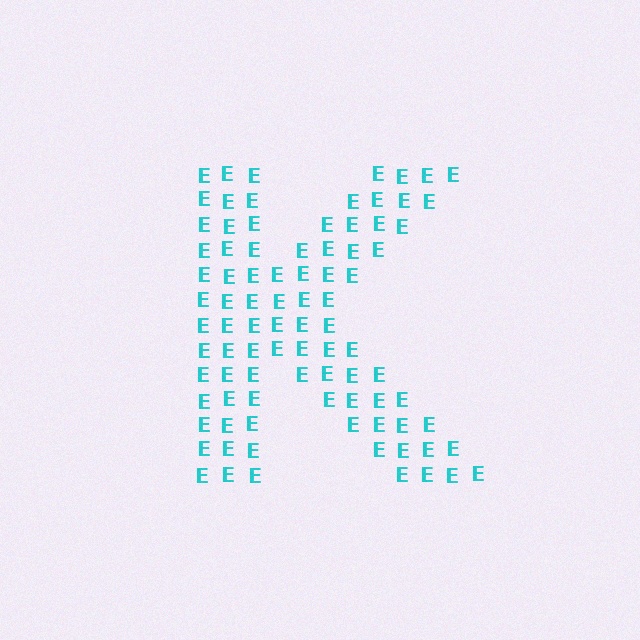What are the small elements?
The small elements are letter E's.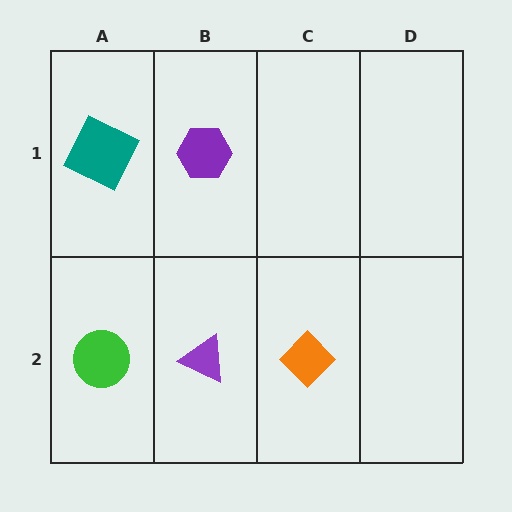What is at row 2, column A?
A green circle.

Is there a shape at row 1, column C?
No, that cell is empty.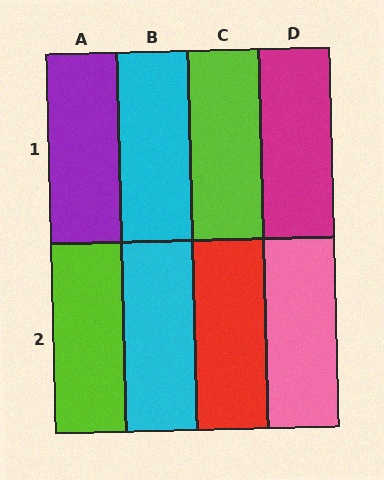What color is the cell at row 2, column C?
Red.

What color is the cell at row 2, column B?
Cyan.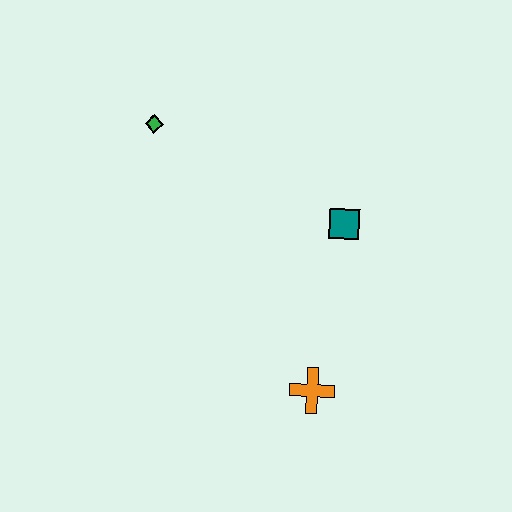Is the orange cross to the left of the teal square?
Yes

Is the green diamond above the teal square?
Yes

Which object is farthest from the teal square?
The green diamond is farthest from the teal square.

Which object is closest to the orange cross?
The teal square is closest to the orange cross.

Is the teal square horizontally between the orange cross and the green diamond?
No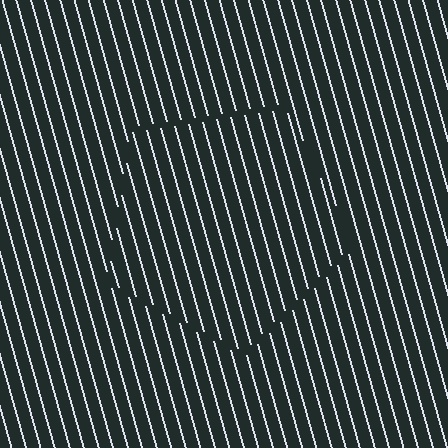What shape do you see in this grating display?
An illusory pentagon. The interior of the shape contains the same grating, shifted by half a period — the contour is defined by the phase discontinuity where line-ends from the inner and outer gratings abut.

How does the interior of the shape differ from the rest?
The interior of the shape contains the same grating, shifted by half a period — the contour is defined by the phase discontinuity where line-ends from the inner and outer gratings abut.